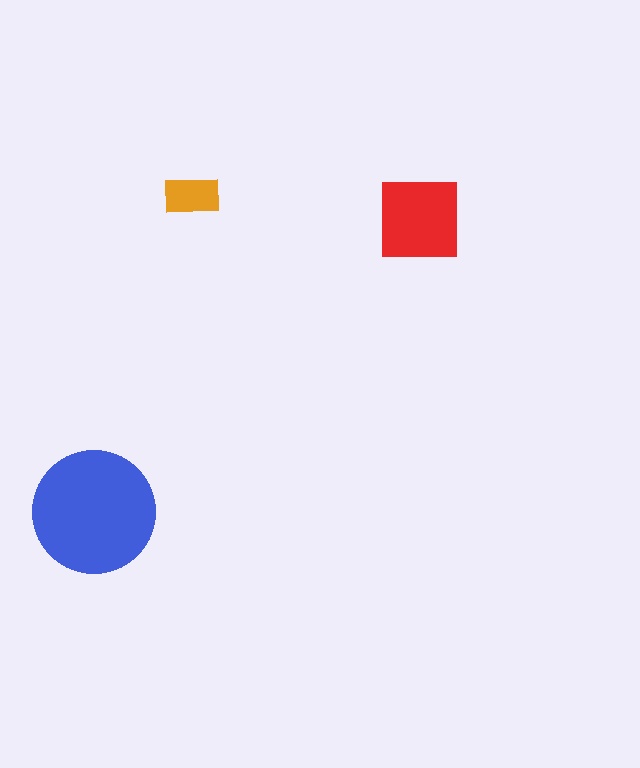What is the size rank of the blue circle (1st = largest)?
1st.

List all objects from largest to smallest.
The blue circle, the red square, the orange rectangle.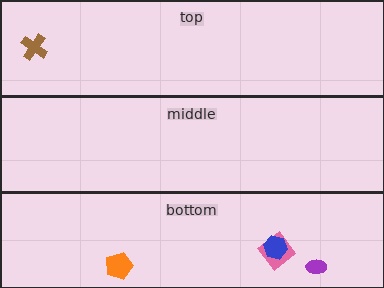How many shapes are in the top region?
1.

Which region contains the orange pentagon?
The bottom region.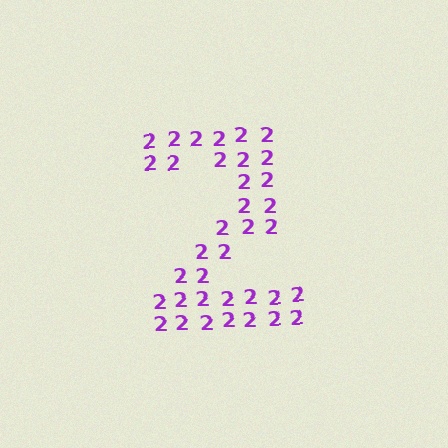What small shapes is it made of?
It is made of small digit 2's.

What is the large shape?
The large shape is the digit 2.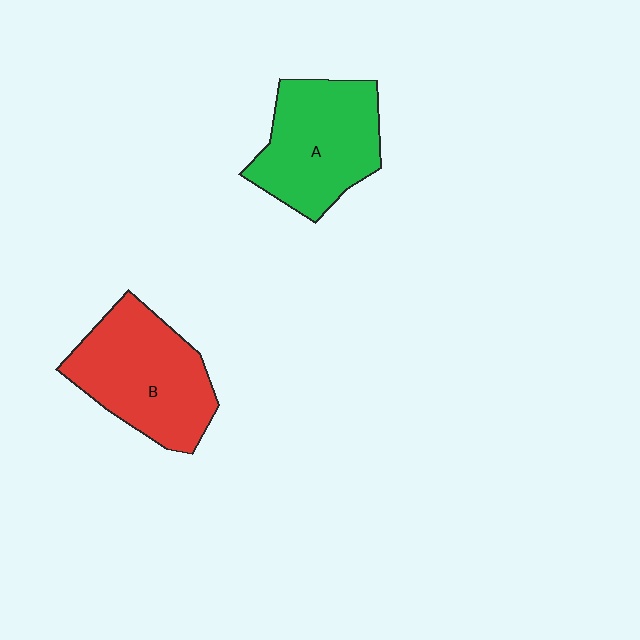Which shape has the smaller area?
Shape A (green).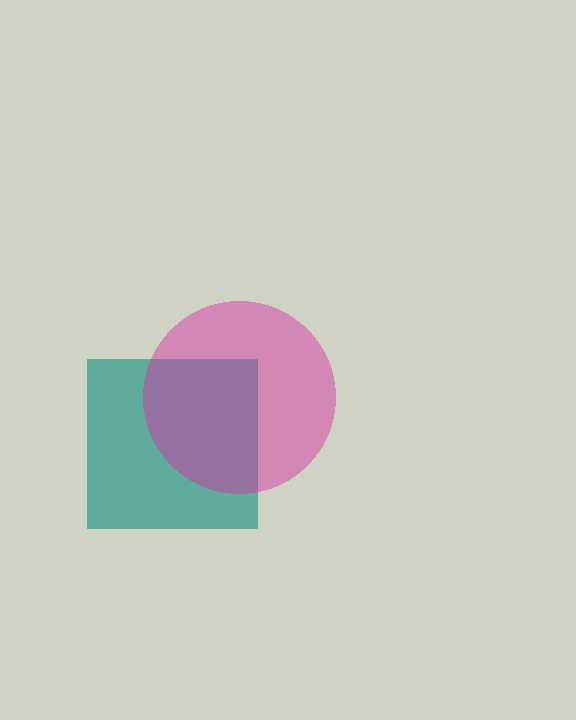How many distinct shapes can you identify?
There are 2 distinct shapes: a teal square, a magenta circle.